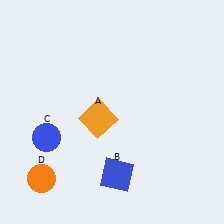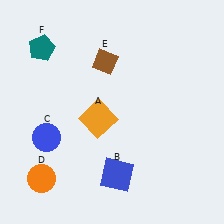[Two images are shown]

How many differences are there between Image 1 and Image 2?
There are 2 differences between the two images.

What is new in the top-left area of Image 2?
A brown diamond (E) was added in the top-left area of Image 2.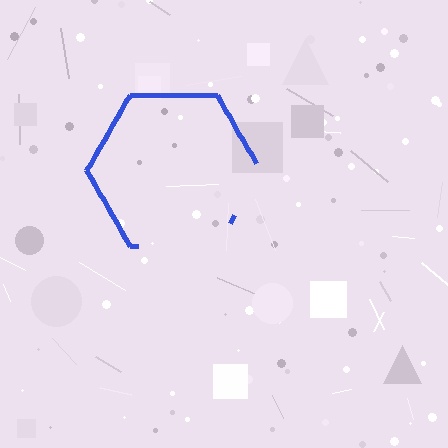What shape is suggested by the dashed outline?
The dashed outline suggests a hexagon.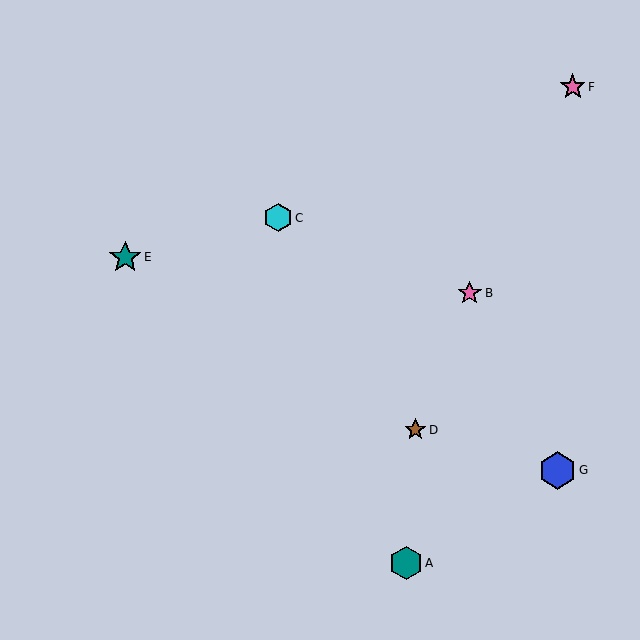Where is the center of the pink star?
The center of the pink star is at (470, 293).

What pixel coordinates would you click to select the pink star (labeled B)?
Click at (470, 293) to select the pink star B.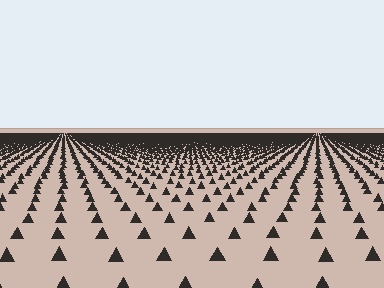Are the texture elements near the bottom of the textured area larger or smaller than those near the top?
Larger. Near the bottom, elements are closer to the viewer and appear at a bigger on-screen size.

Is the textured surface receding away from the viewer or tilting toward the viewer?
The surface is receding away from the viewer. Texture elements get smaller and denser toward the top.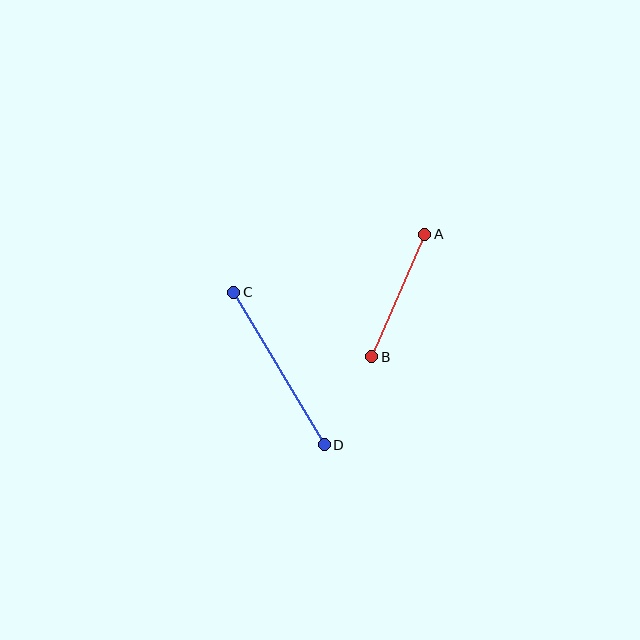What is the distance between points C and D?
The distance is approximately 177 pixels.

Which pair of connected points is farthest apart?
Points C and D are farthest apart.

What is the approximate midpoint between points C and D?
The midpoint is at approximately (279, 369) pixels.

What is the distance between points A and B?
The distance is approximately 134 pixels.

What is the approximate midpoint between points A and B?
The midpoint is at approximately (398, 295) pixels.